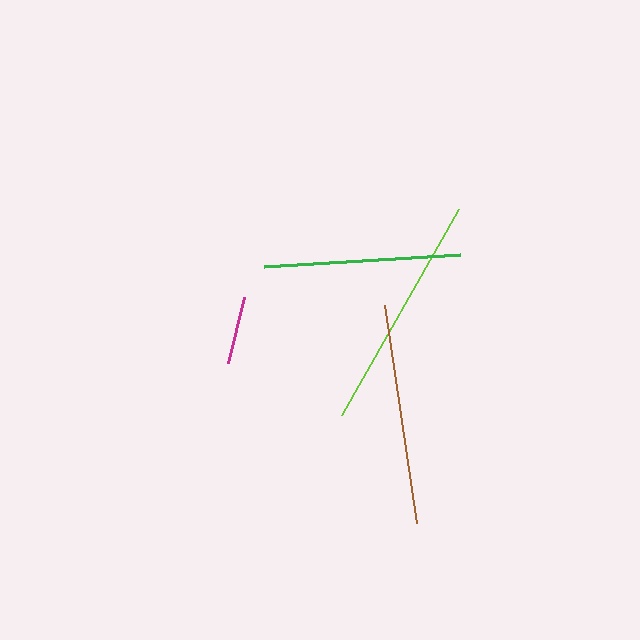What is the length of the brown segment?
The brown segment is approximately 220 pixels long.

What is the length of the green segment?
The green segment is approximately 196 pixels long.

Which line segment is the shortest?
The magenta line is the shortest at approximately 68 pixels.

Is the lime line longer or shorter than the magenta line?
The lime line is longer than the magenta line.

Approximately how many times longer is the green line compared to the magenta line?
The green line is approximately 2.9 times the length of the magenta line.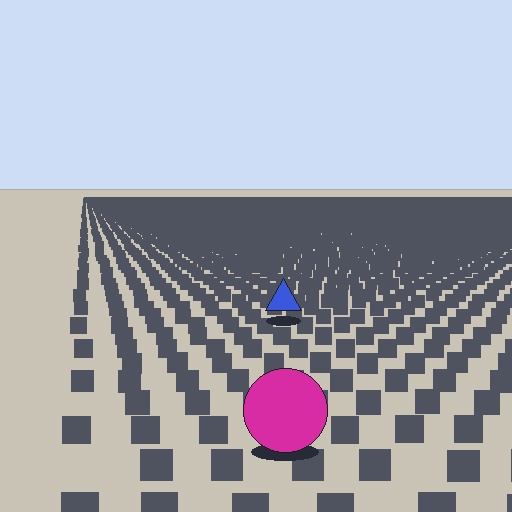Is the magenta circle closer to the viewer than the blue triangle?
Yes. The magenta circle is closer — you can tell from the texture gradient: the ground texture is coarser near it.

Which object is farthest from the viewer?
The blue triangle is farthest from the viewer. It appears smaller and the ground texture around it is denser.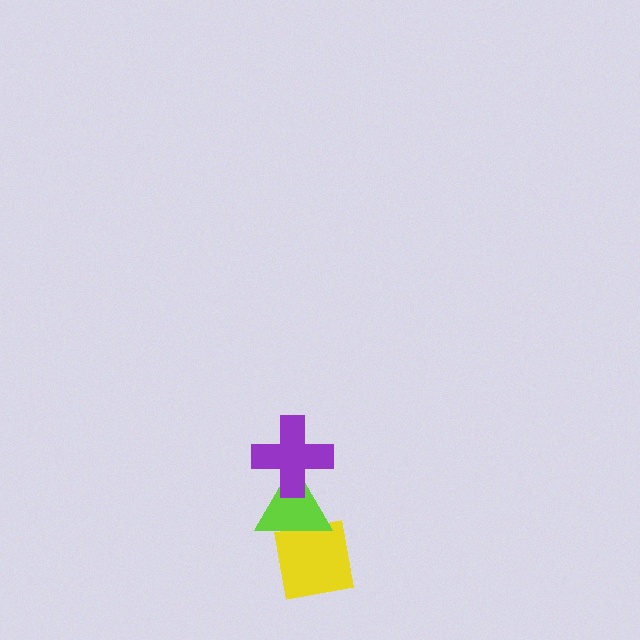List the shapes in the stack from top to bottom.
From top to bottom: the purple cross, the lime triangle, the yellow square.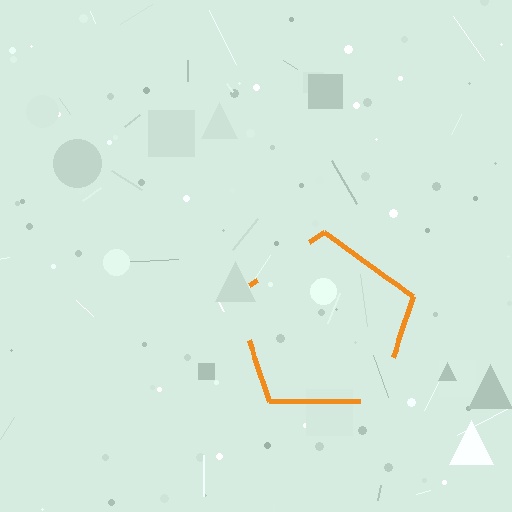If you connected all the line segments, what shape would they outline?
They would outline a pentagon.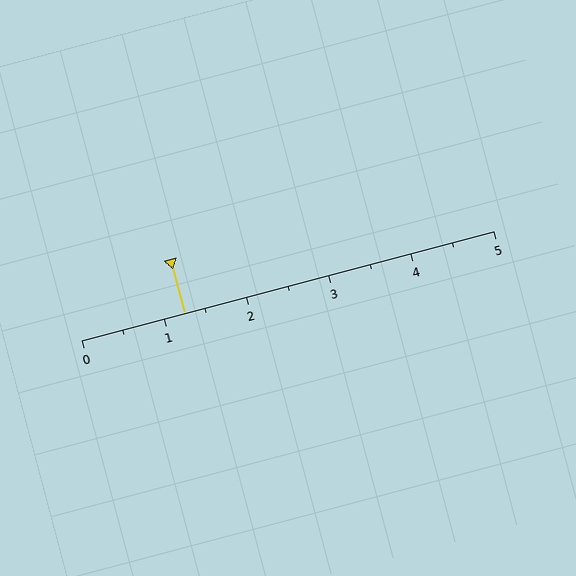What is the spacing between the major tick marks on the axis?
The major ticks are spaced 1 apart.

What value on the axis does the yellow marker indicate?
The marker indicates approximately 1.2.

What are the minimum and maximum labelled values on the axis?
The axis runs from 0 to 5.